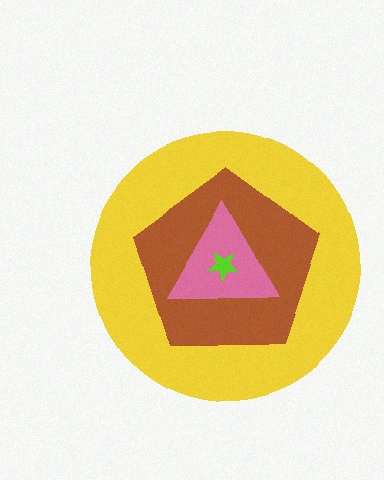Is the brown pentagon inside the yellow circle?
Yes.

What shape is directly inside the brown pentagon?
The pink triangle.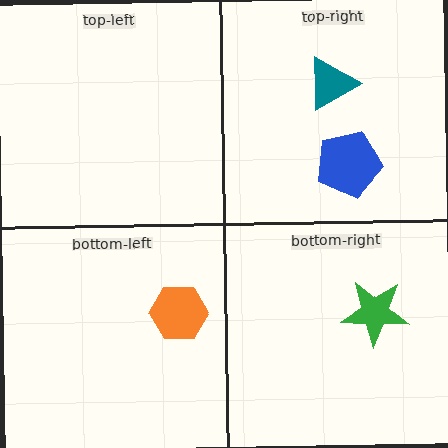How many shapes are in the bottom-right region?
1.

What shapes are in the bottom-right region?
The green star.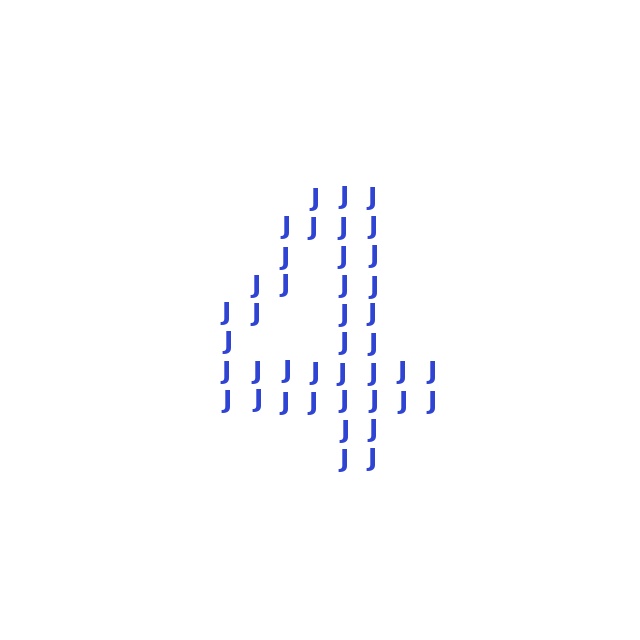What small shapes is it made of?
It is made of small letter J's.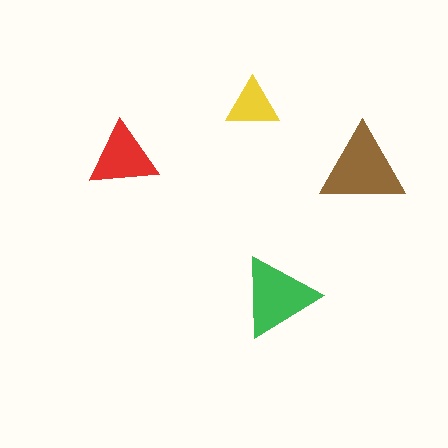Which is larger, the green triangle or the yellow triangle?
The green one.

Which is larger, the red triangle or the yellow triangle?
The red one.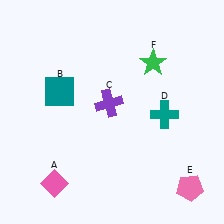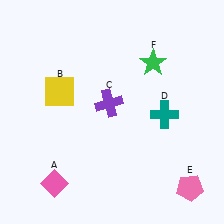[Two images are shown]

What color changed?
The square (B) changed from teal in Image 1 to yellow in Image 2.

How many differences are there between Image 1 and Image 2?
There is 1 difference between the two images.